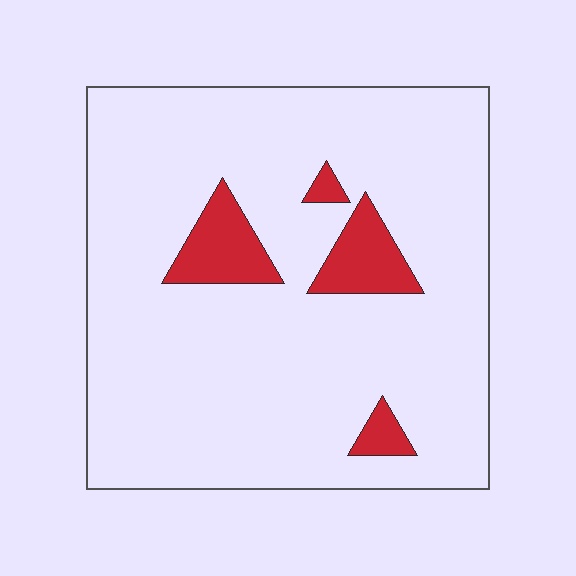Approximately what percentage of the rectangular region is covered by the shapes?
Approximately 10%.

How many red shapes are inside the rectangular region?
4.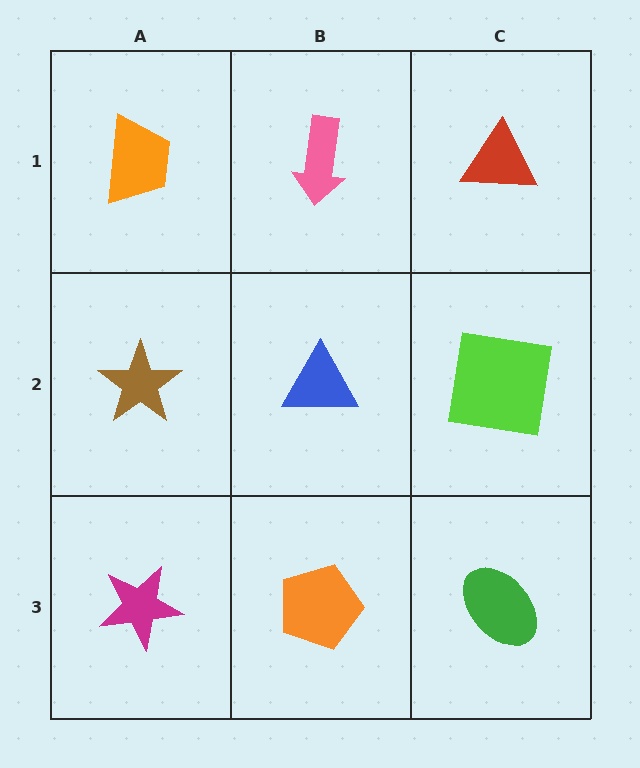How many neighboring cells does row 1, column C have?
2.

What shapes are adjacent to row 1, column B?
A blue triangle (row 2, column B), an orange trapezoid (row 1, column A), a red triangle (row 1, column C).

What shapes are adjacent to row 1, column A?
A brown star (row 2, column A), a pink arrow (row 1, column B).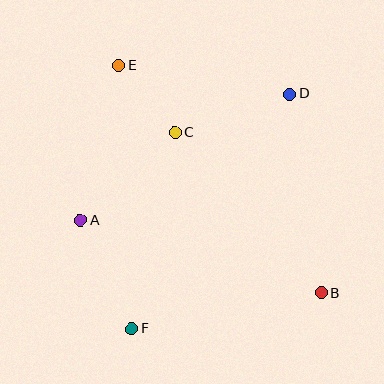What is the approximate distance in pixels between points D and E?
The distance between D and E is approximately 173 pixels.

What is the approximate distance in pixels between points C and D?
The distance between C and D is approximately 121 pixels.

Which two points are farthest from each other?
Points B and E are farthest from each other.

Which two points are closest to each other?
Points C and E are closest to each other.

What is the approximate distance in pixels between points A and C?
The distance between A and C is approximately 129 pixels.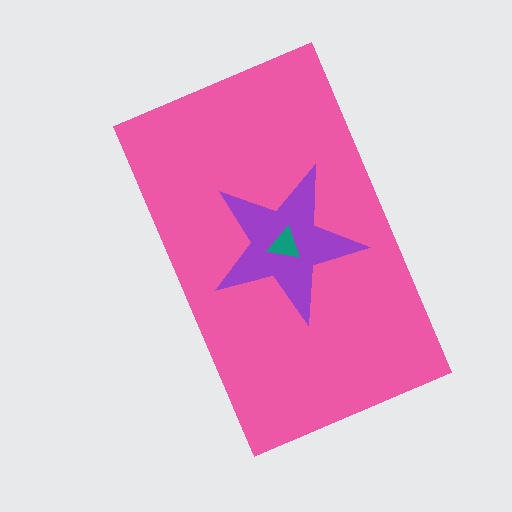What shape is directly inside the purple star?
The teal triangle.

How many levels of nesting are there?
3.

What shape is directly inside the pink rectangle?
The purple star.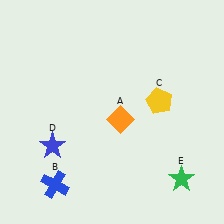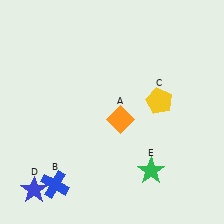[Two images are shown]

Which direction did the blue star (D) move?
The blue star (D) moved down.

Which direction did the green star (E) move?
The green star (E) moved left.